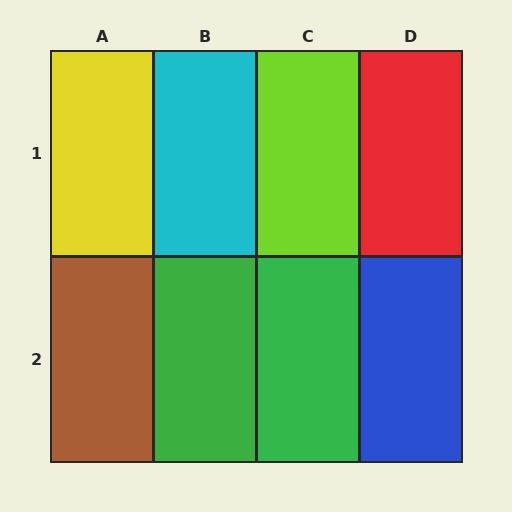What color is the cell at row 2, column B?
Green.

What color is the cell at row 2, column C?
Green.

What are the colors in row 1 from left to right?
Yellow, cyan, lime, red.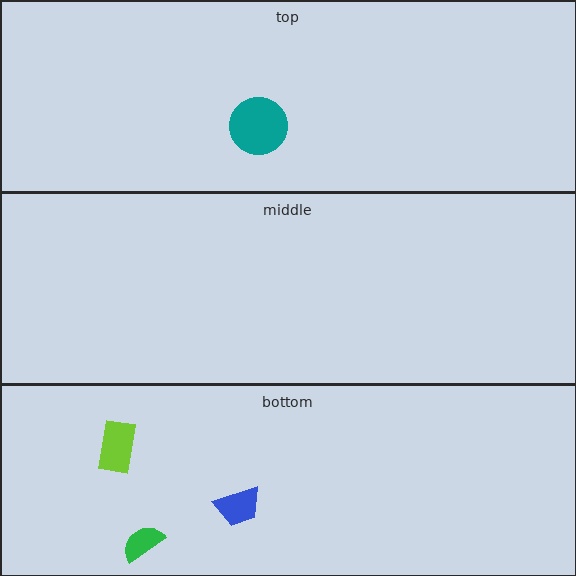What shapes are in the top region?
The teal circle.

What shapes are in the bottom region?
The green semicircle, the blue trapezoid, the lime rectangle.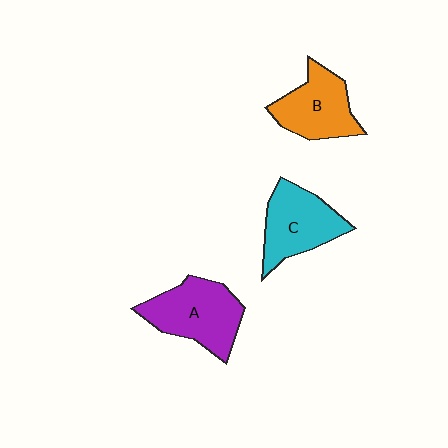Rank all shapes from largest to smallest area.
From largest to smallest: A (purple), C (cyan), B (orange).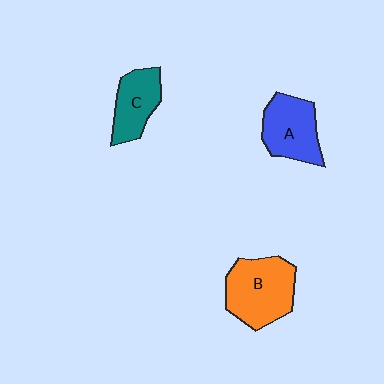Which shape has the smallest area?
Shape C (teal).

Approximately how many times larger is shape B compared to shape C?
Approximately 1.5 times.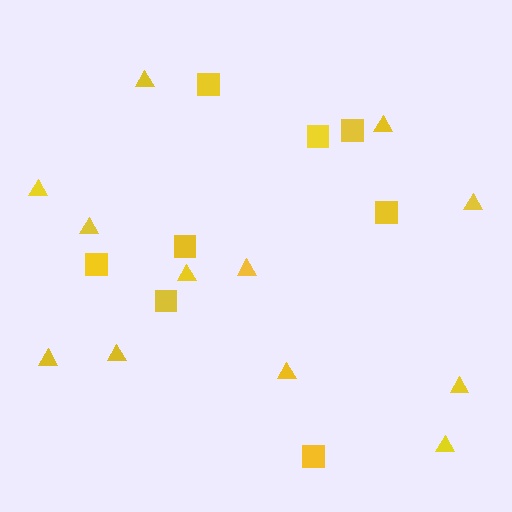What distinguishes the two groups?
There are 2 groups: one group of squares (8) and one group of triangles (12).